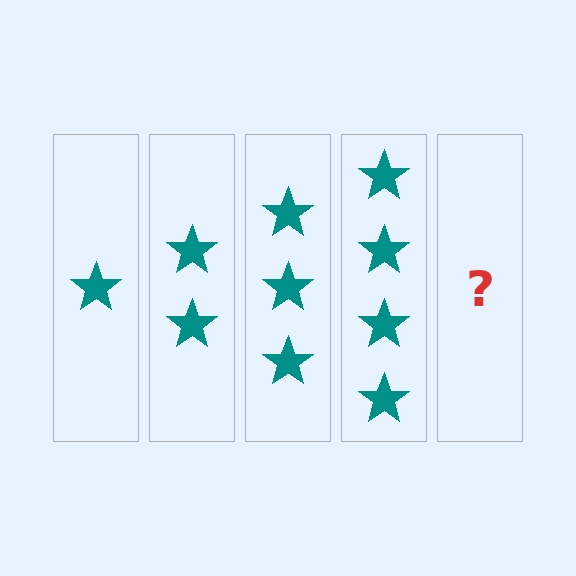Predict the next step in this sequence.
The next step is 5 stars.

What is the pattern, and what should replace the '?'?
The pattern is that each step adds one more star. The '?' should be 5 stars.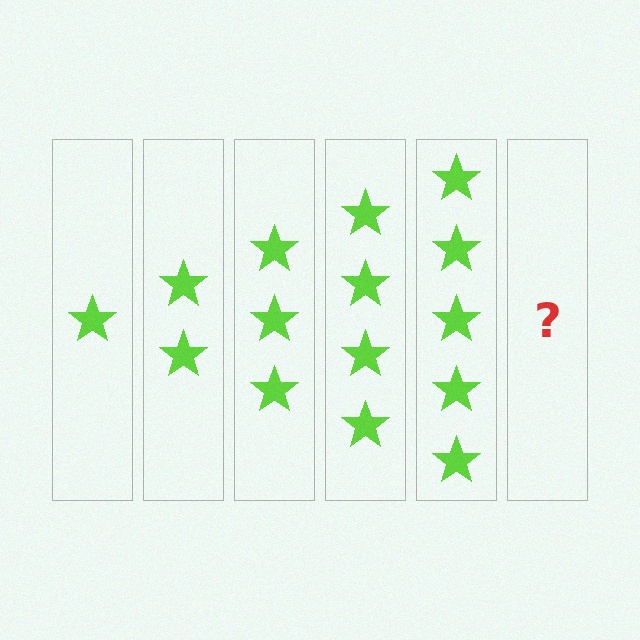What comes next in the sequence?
The next element should be 6 stars.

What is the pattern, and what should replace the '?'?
The pattern is that each step adds one more star. The '?' should be 6 stars.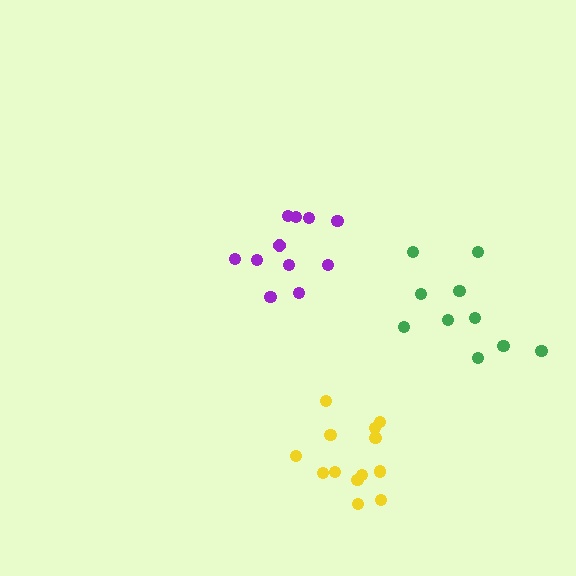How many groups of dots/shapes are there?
There are 3 groups.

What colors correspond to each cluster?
The clusters are colored: purple, yellow, green.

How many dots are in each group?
Group 1: 11 dots, Group 2: 13 dots, Group 3: 10 dots (34 total).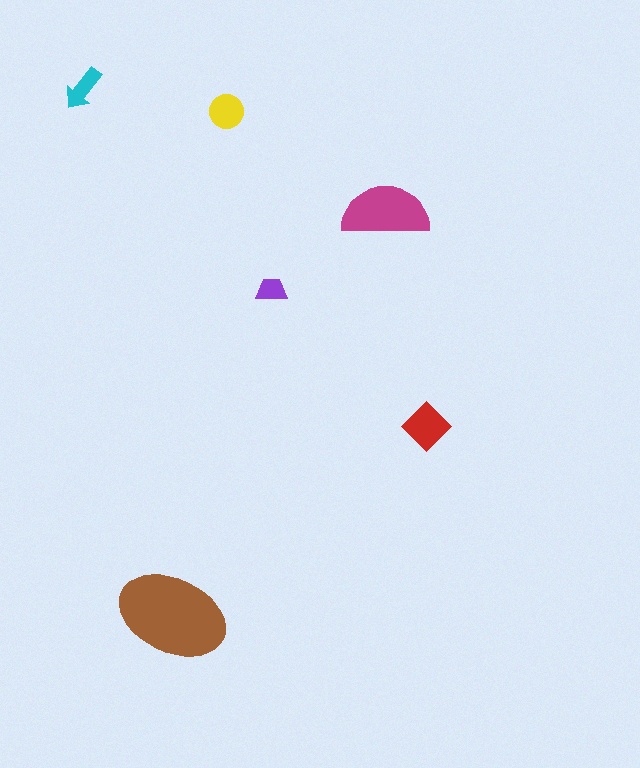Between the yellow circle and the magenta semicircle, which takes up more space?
The magenta semicircle.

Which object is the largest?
The brown ellipse.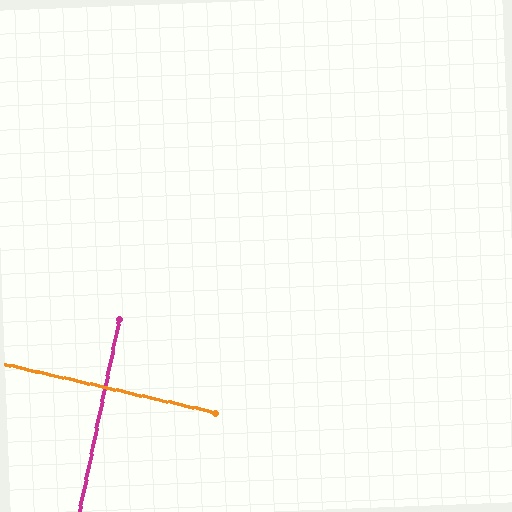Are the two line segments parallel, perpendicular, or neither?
Perpendicular — they meet at approximately 89°.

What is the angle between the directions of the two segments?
Approximately 89 degrees.